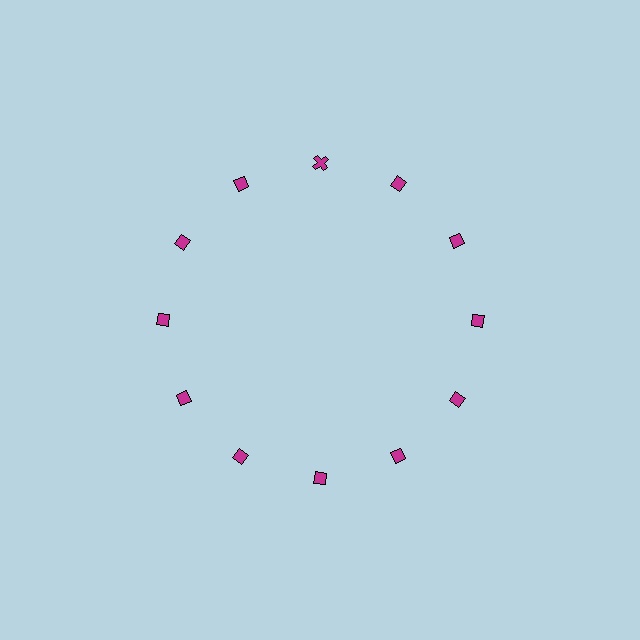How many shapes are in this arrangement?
There are 12 shapes arranged in a ring pattern.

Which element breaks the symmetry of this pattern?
The magenta cross at roughly the 12 o'clock position breaks the symmetry. All other shapes are magenta diamonds.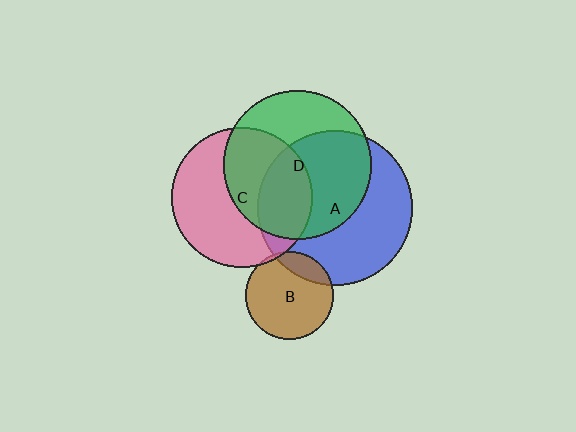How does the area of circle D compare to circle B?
Approximately 2.9 times.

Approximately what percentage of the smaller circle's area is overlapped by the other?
Approximately 15%.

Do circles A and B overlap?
Yes.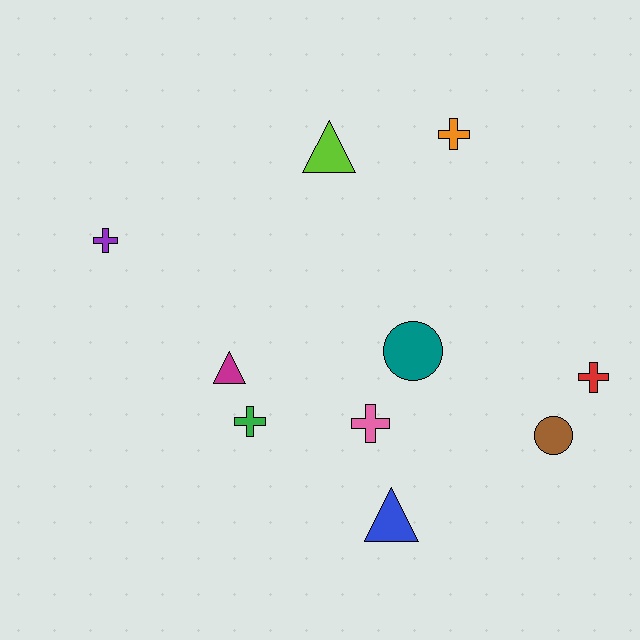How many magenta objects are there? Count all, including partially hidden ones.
There is 1 magenta object.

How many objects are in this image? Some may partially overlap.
There are 10 objects.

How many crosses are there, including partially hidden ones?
There are 5 crosses.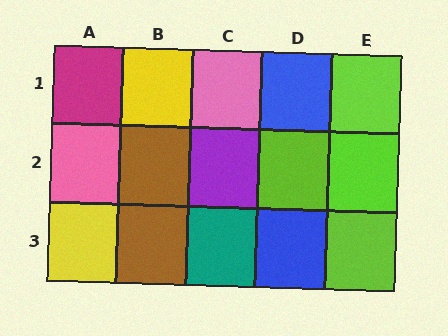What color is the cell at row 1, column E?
Lime.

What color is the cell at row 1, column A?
Magenta.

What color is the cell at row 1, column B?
Yellow.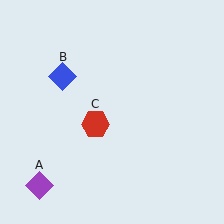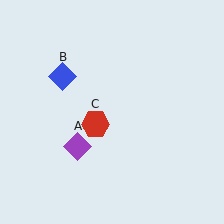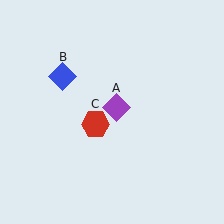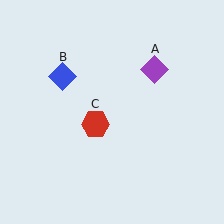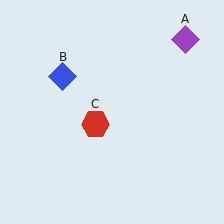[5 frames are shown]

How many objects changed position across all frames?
1 object changed position: purple diamond (object A).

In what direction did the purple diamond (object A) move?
The purple diamond (object A) moved up and to the right.